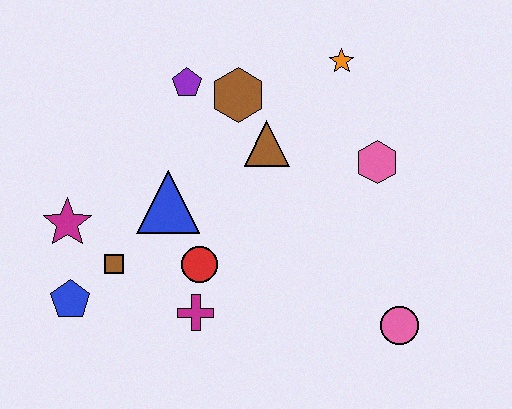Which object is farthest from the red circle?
The orange star is farthest from the red circle.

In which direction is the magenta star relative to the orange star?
The magenta star is to the left of the orange star.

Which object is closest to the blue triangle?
The red circle is closest to the blue triangle.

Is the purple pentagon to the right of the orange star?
No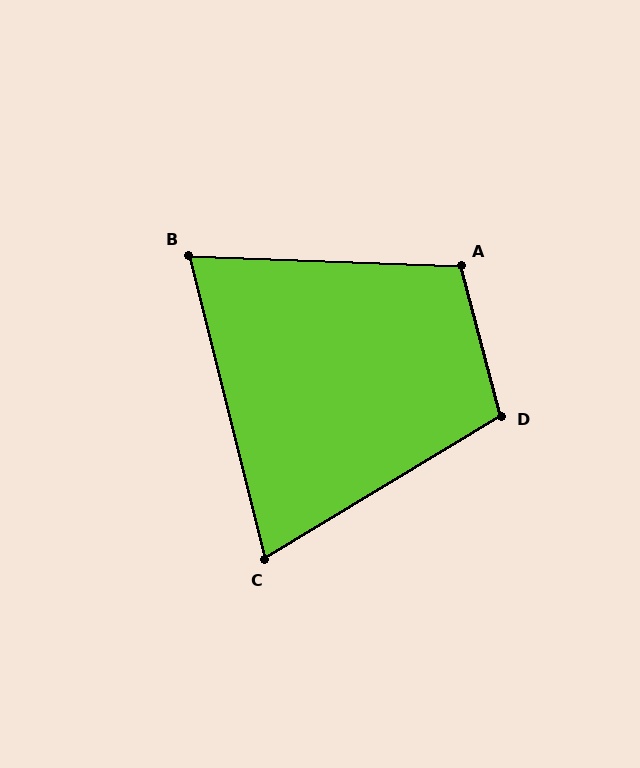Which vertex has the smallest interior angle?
C, at approximately 73 degrees.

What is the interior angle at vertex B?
Approximately 74 degrees (acute).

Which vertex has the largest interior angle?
A, at approximately 107 degrees.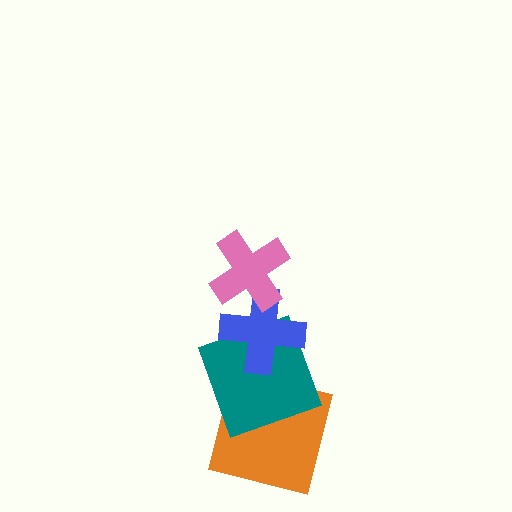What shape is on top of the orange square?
The teal square is on top of the orange square.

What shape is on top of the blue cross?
The pink cross is on top of the blue cross.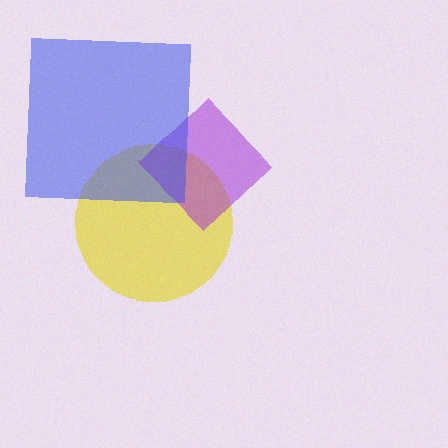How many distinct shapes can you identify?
There are 3 distinct shapes: a yellow circle, a purple diamond, a blue square.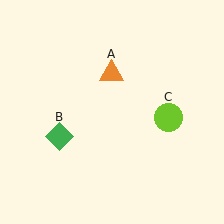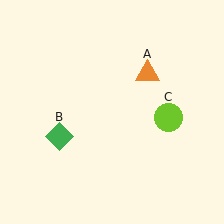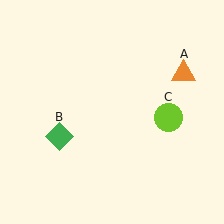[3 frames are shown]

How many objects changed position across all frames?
1 object changed position: orange triangle (object A).